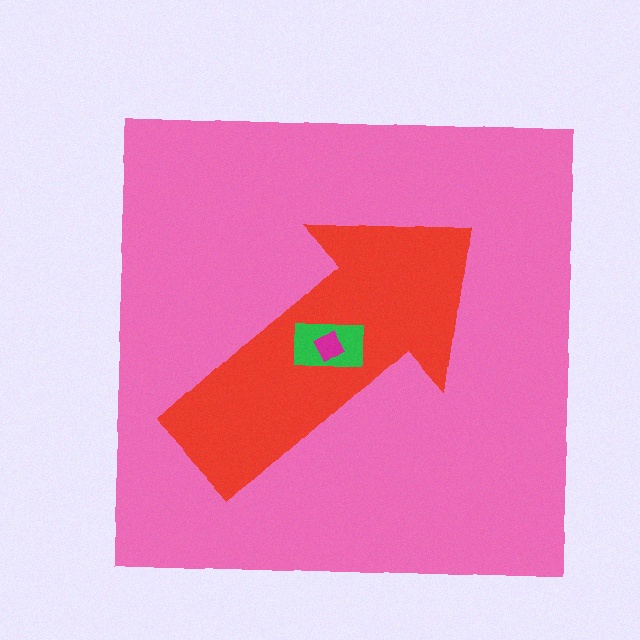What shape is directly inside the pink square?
The red arrow.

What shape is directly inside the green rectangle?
The magenta diamond.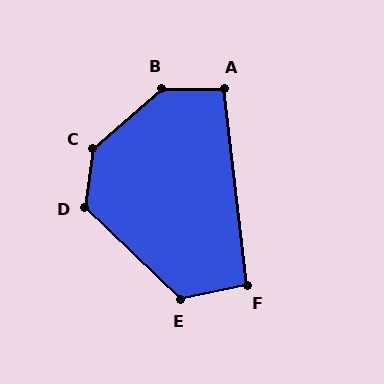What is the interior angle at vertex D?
Approximately 126 degrees (obtuse).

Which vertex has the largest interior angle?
C, at approximately 139 degrees.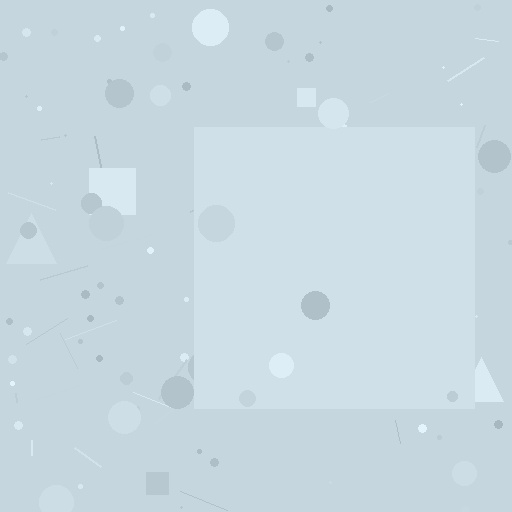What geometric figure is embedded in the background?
A square is embedded in the background.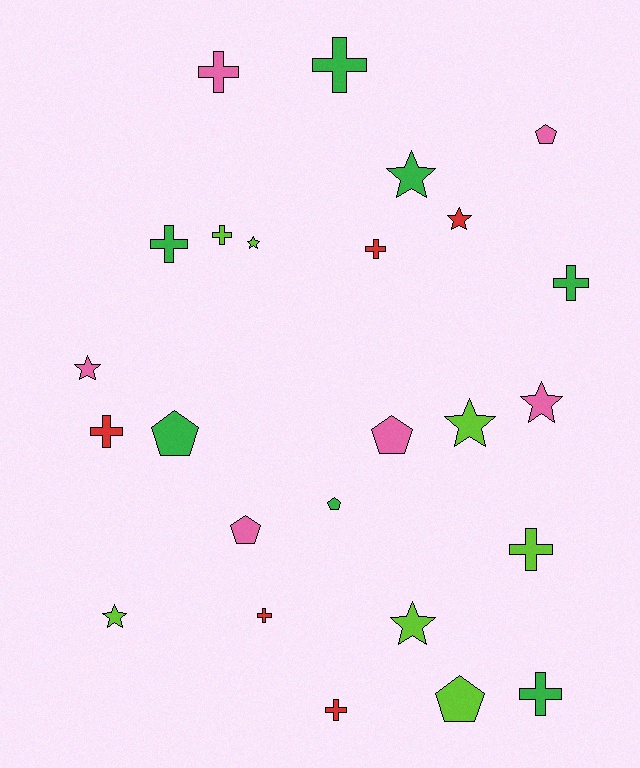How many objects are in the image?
There are 25 objects.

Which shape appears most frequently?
Cross, with 11 objects.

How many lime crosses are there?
There are 2 lime crosses.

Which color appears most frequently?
Green, with 7 objects.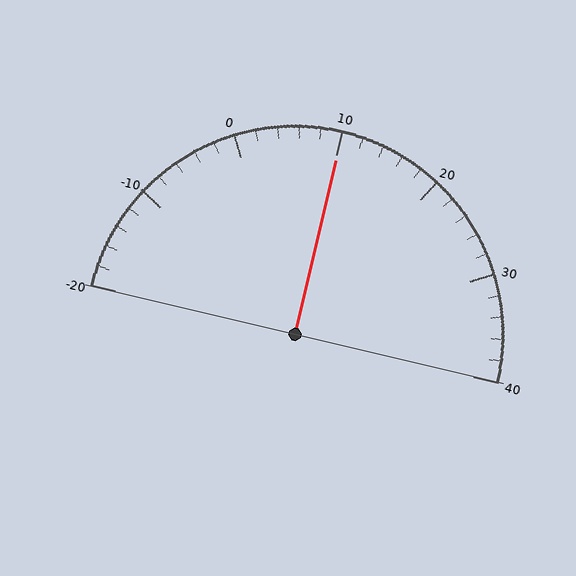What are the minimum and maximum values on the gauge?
The gauge ranges from -20 to 40.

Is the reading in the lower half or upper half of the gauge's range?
The reading is in the upper half of the range (-20 to 40).